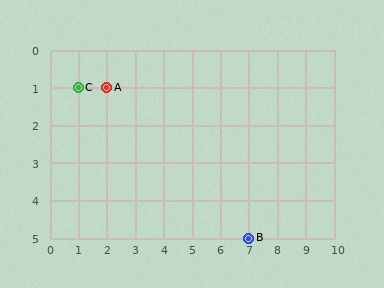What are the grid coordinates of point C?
Point C is at grid coordinates (1, 1).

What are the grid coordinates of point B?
Point B is at grid coordinates (7, 5).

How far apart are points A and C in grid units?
Points A and C are 1 column apart.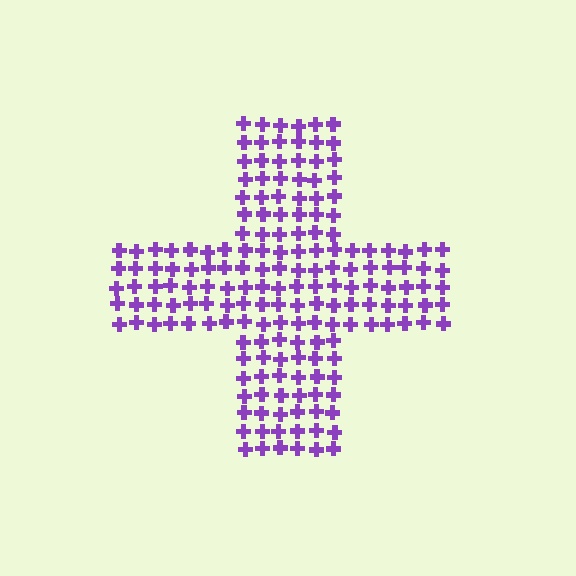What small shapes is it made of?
It is made of small crosses.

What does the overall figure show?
The overall figure shows a cross.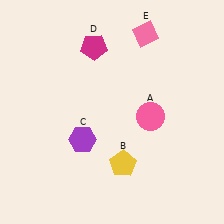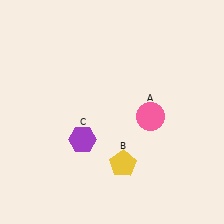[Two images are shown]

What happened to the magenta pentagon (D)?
The magenta pentagon (D) was removed in Image 2. It was in the top-left area of Image 1.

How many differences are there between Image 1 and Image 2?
There are 2 differences between the two images.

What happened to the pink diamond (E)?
The pink diamond (E) was removed in Image 2. It was in the top-right area of Image 1.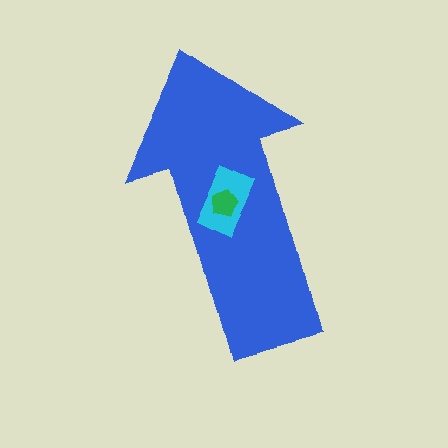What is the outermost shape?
The blue arrow.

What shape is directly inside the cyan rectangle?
The green pentagon.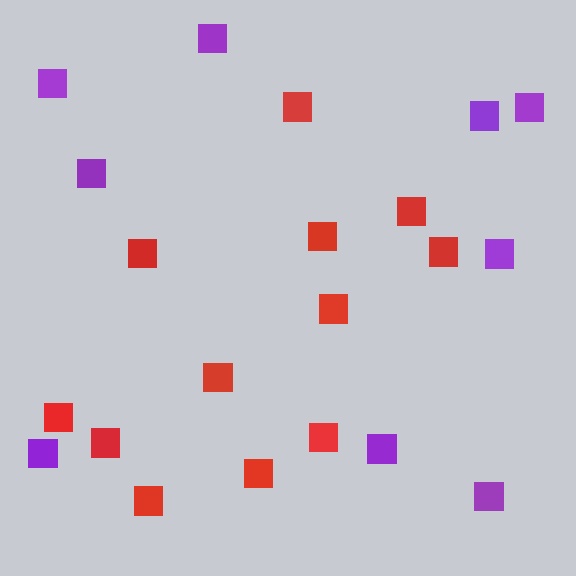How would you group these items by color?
There are 2 groups: one group of red squares (12) and one group of purple squares (9).